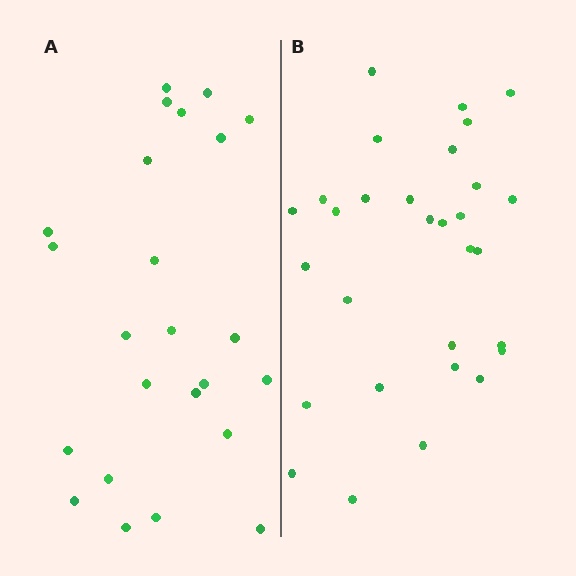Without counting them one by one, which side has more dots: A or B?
Region B (the right region) has more dots.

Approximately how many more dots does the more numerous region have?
Region B has about 6 more dots than region A.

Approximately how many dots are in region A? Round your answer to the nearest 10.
About 20 dots. (The exact count is 24, which rounds to 20.)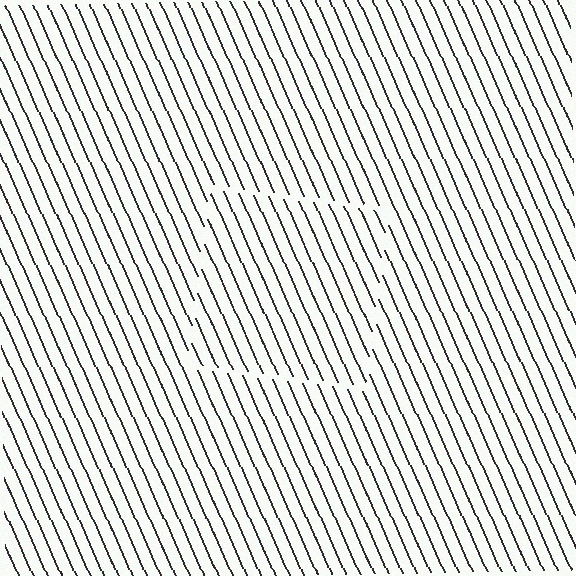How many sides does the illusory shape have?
4 sides — the line-ends trace a square.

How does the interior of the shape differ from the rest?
The interior of the shape contains the same grating, shifted by half a period — the contour is defined by the phase discontinuity where line-ends from the inner and outer gratings abut.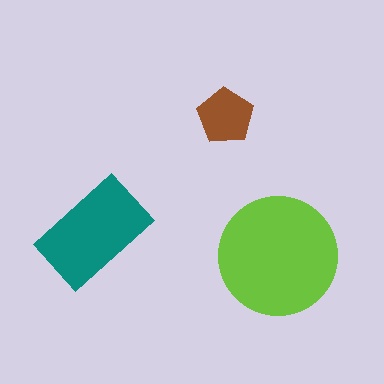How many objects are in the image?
There are 3 objects in the image.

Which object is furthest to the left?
The teal rectangle is leftmost.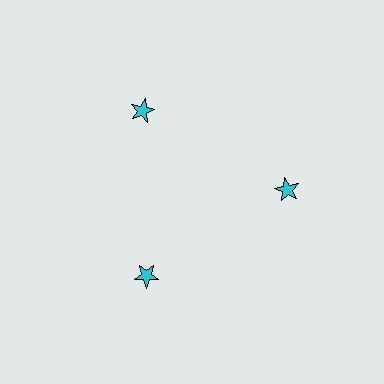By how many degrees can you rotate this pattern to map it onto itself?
The pattern maps onto itself every 120 degrees of rotation.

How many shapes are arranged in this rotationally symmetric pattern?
There are 3 shapes, arranged in 3 groups of 1.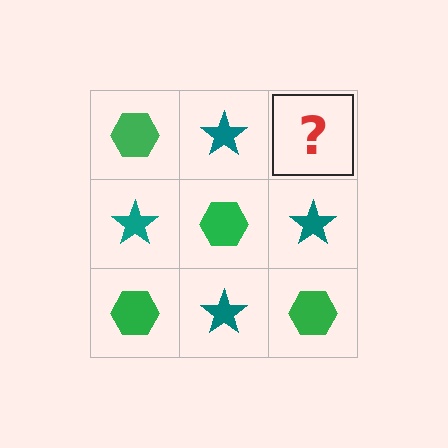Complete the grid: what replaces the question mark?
The question mark should be replaced with a green hexagon.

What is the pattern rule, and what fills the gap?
The rule is that it alternates green hexagon and teal star in a checkerboard pattern. The gap should be filled with a green hexagon.